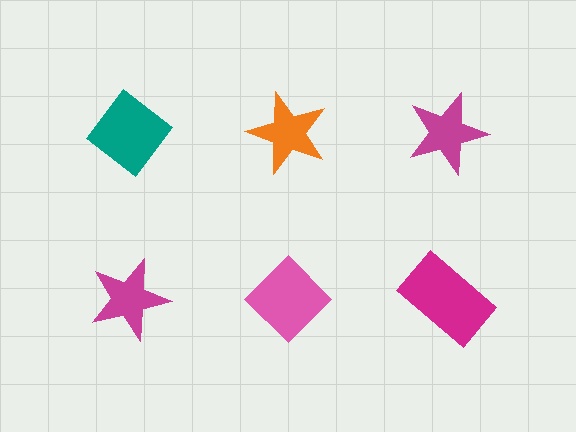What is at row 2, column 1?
A magenta star.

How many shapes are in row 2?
3 shapes.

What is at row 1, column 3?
A magenta star.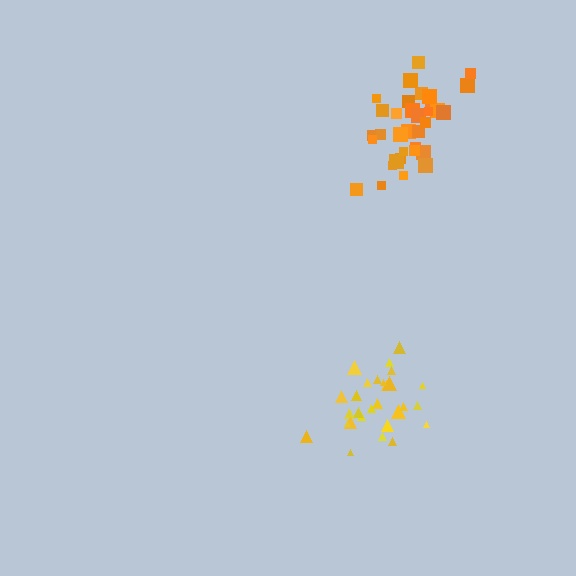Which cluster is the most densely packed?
Yellow.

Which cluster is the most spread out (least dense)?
Orange.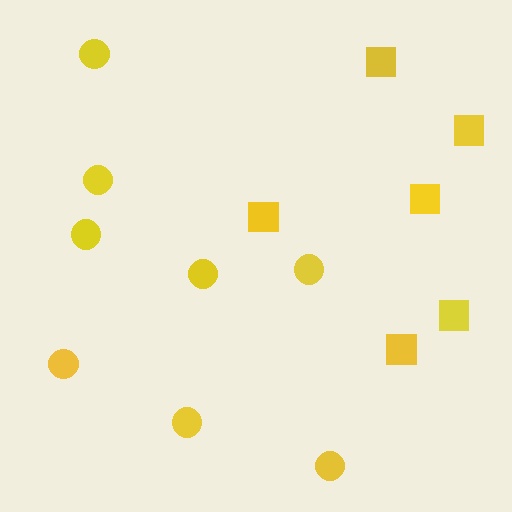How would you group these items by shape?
There are 2 groups: one group of squares (6) and one group of circles (8).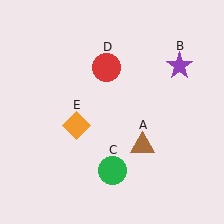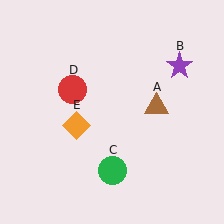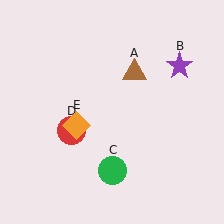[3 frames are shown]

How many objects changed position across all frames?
2 objects changed position: brown triangle (object A), red circle (object D).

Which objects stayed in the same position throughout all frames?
Purple star (object B) and green circle (object C) and orange diamond (object E) remained stationary.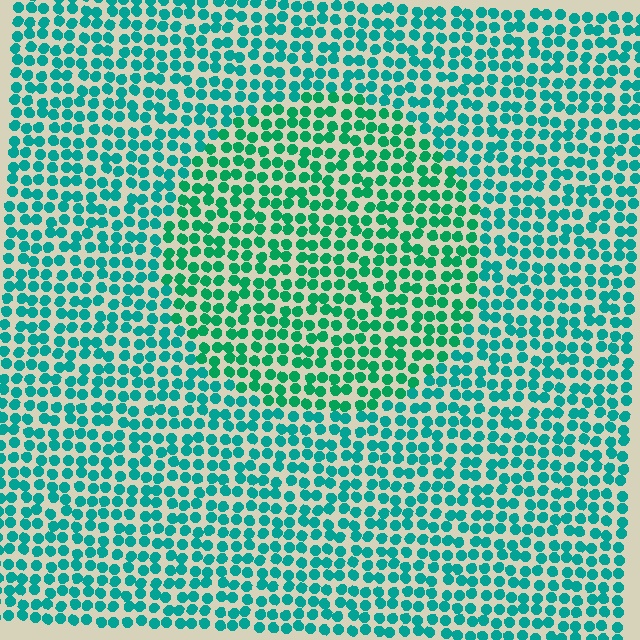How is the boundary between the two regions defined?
The boundary is defined purely by a slight shift in hue (about 23 degrees). Spacing, size, and orientation are identical on both sides.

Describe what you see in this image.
The image is filled with small teal elements in a uniform arrangement. A circle-shaped region is visible where the elements are tinted to a slightly different hue, forming a subtle color boundary.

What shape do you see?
I see a circle.